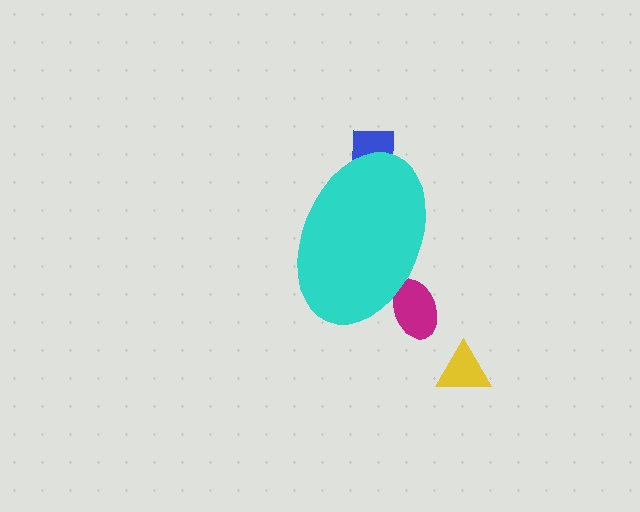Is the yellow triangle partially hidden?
No, the yellow triangle is fully visible.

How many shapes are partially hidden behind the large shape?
2 shapes are partially hidden.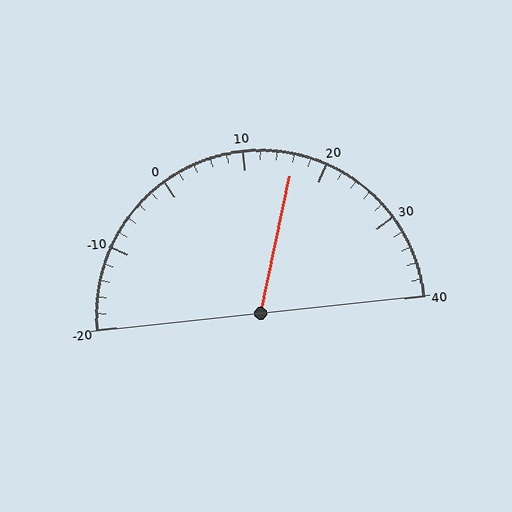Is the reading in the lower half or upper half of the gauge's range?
The reading is in the upper half of the range (-20 to 40).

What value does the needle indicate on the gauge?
The needle indicates approximately 16.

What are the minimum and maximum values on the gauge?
The gauge ranges from -20 to 40.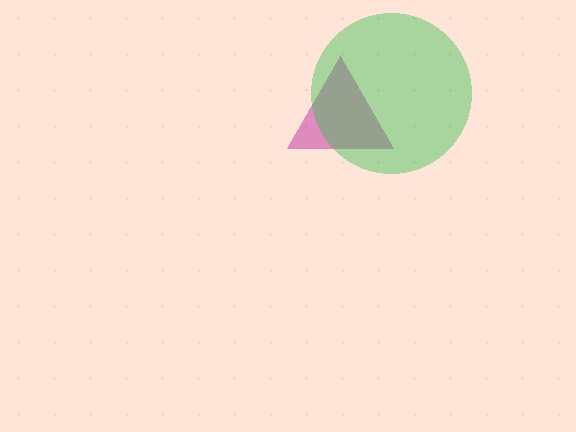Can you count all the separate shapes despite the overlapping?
Yes, there are 2 separate shapes.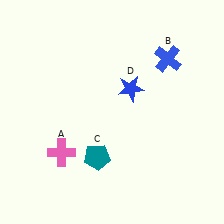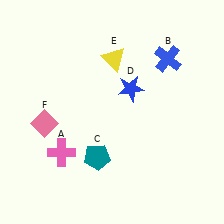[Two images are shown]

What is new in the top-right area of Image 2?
A yellow triangle (E) was added in the top-right area of Image 2.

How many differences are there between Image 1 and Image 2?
There are 2 differences between the two images.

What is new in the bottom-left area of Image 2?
A pink diamond (F) was added in the bottom-left area of Image 2.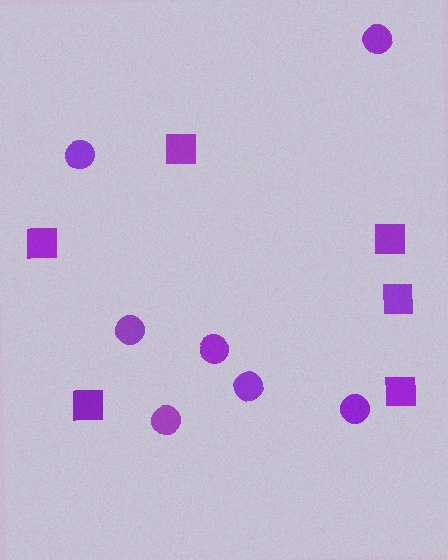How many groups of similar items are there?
There are 2 groups: one group of squares (6) and one group of circles (7).